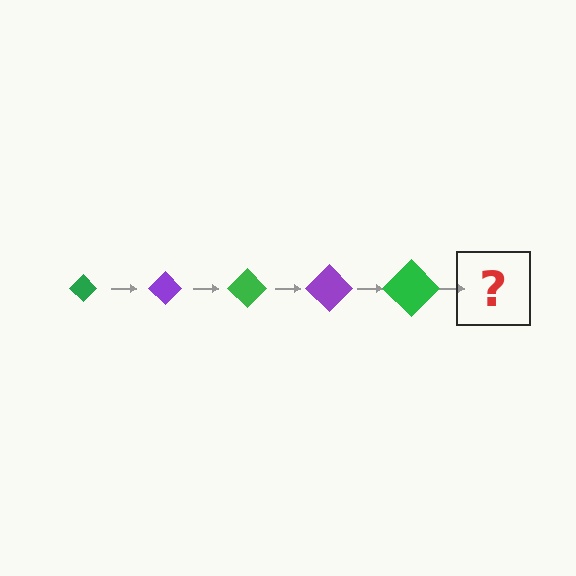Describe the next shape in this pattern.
It should be a purple diamond, larger than the previous one.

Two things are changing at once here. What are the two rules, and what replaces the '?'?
The two rules are that the diamond grows larger each step and the color cycles through green and purple. The '?' should be a purple diamond, larger than the previous one.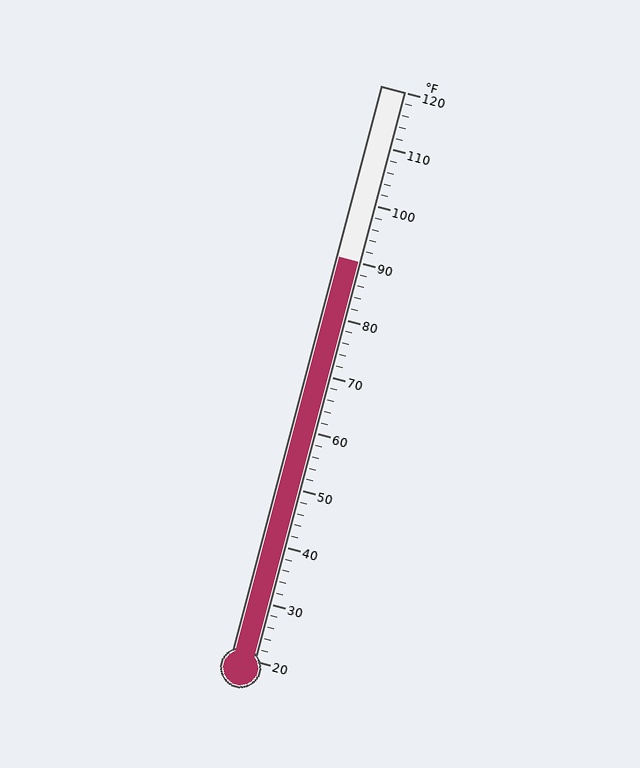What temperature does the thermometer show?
The thermometer shows approximately 90°F.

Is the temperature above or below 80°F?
The temperature is above 80°F.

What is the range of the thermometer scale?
The thermometer scale ranges from 20°F to 120°F.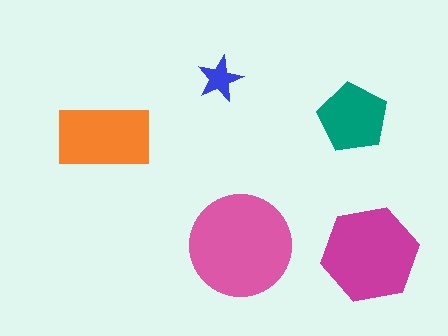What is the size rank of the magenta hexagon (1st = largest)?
2nd.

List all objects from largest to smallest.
The pink circle, the magenta hexagon, the orange rectangle, the teal pentagon, the blue star.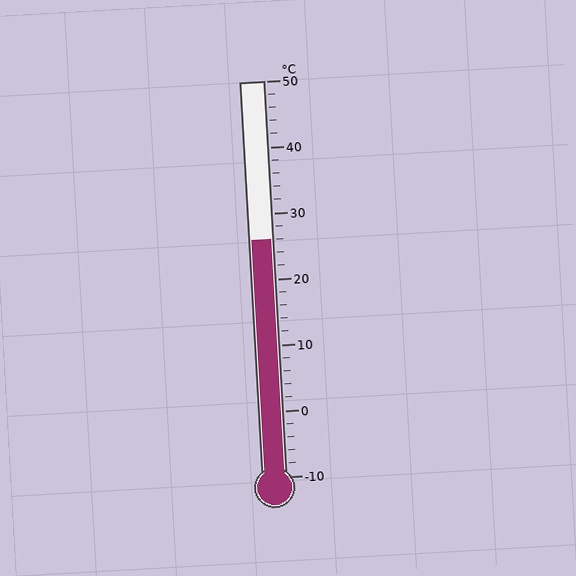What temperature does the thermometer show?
The thermometer shows approximately 26°C.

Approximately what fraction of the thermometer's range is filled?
The thermometer is filled to approximately 60% of its range.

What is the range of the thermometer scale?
The thermometer scale ranges from -10°C to 50°C.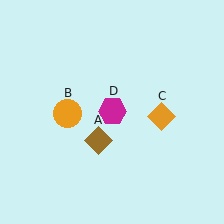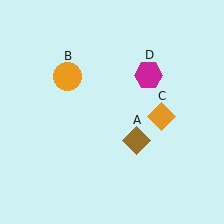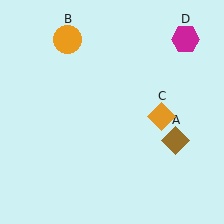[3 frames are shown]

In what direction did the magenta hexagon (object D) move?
The magenta hexagon (object D) moved up and to the right.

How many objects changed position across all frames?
3 objects changed position: brown diamond (object A), orange circle (object B), magenta hexagon (object D).